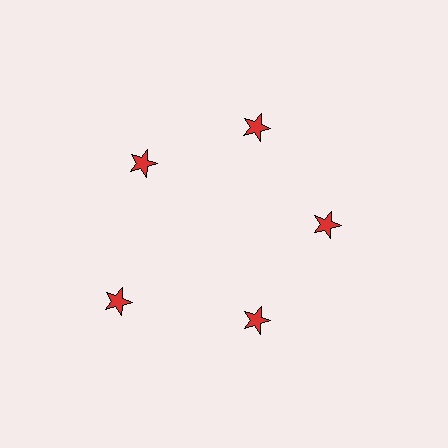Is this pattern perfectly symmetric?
No. The 5 red stars are arranged in a ring, but one element near the 8 o'clock position is pushed outward from the center, breaking the 5-fold rotational symmetry.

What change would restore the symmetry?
The symmetry would be restored by moving it inward, back onto the ring so that all 5 stars sit at equal angles and equal distance from the center.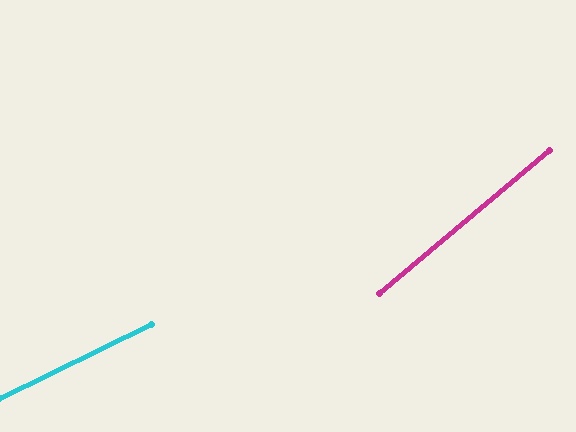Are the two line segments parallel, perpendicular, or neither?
Neither parallel nor perpendicular — they differ by about 14°.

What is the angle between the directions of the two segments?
Approximately 14 degrees.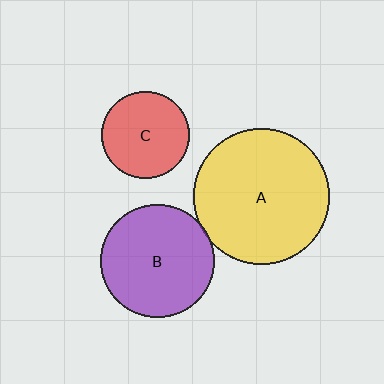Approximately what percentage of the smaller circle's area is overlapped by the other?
Approximately 5%.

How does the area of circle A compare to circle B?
Approximately 1.4 times.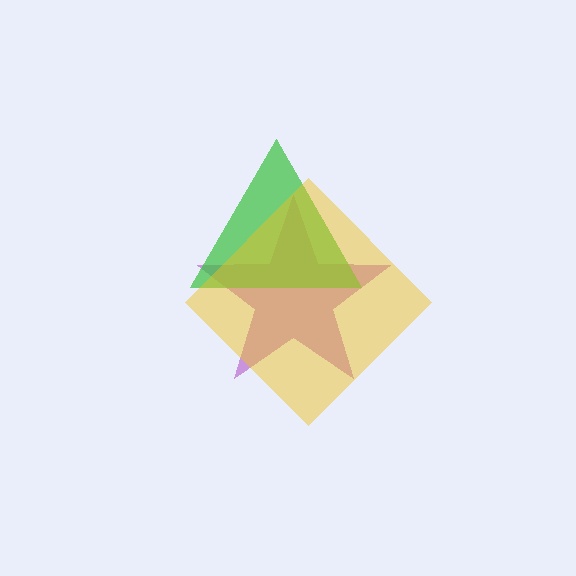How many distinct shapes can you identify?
There are 3 distinct shapes: a purple star, a green triangle, a yellow diamond.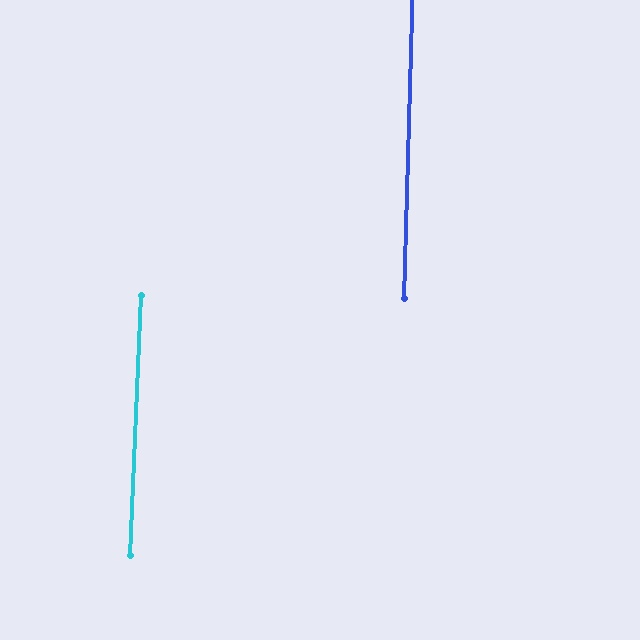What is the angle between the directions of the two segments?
Approximately 1 degree.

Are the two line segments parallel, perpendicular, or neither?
Parallel — their directions differ by only 0.8°.